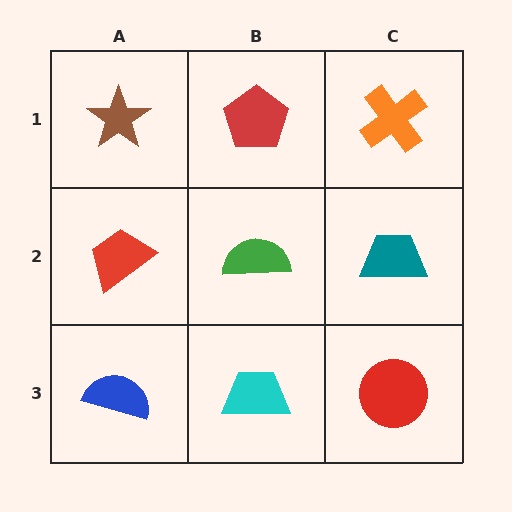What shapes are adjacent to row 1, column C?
A teal trapezoid (row 2, column C), a red pentagon (row 1, column B).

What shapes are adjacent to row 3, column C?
A teal trapezoid (row 2, column C), a cyan trapezoid (row 3, column B).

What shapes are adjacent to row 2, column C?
An orange cross (row 1, column C), a red circle (row 3, column C), a green semicircle (row 2, column B).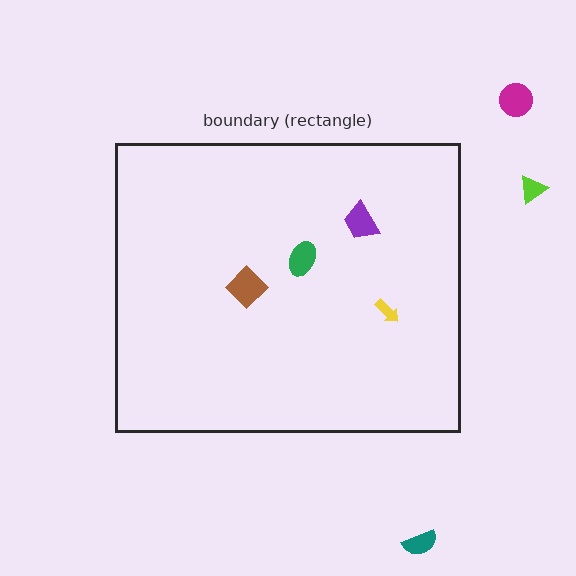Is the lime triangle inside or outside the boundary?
Outside.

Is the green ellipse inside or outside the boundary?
Inside.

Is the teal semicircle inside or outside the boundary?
Outside.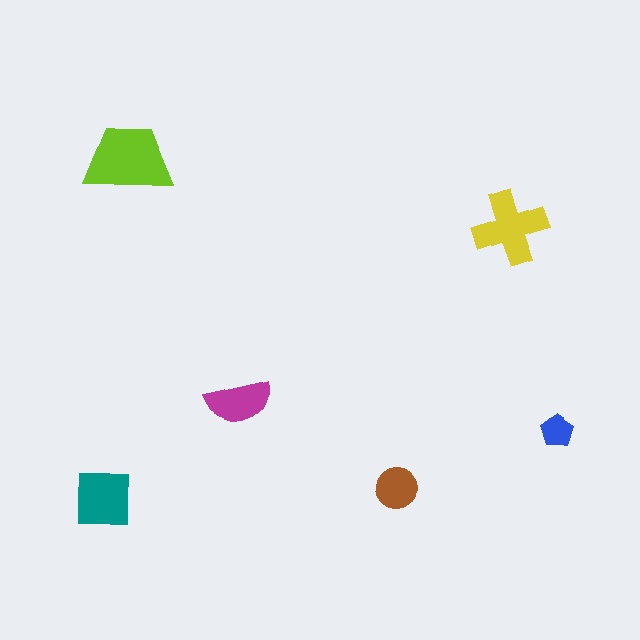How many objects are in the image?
There are 6 objects in the image.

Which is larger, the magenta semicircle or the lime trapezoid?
The lime trapezoid.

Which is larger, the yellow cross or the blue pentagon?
The yellow cross.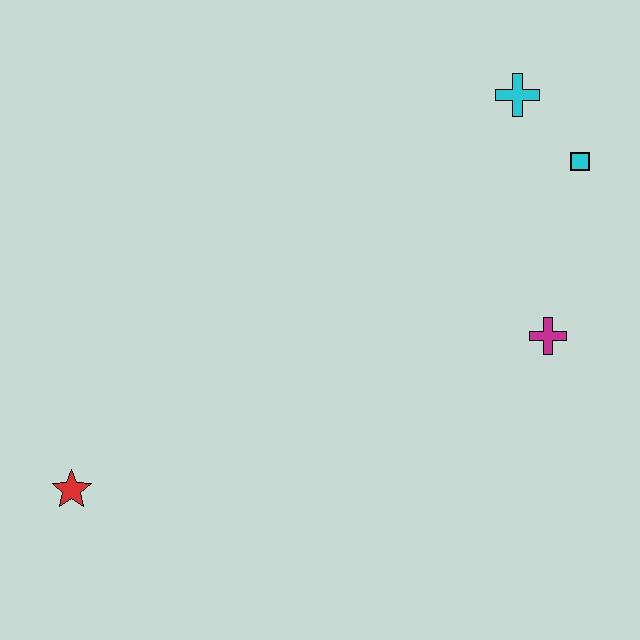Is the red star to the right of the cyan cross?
No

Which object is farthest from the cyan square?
The red star is farthest from the cyan square.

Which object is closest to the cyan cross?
The cyan square is closest to the cyan cross.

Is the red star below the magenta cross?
Yes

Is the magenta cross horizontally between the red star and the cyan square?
Yes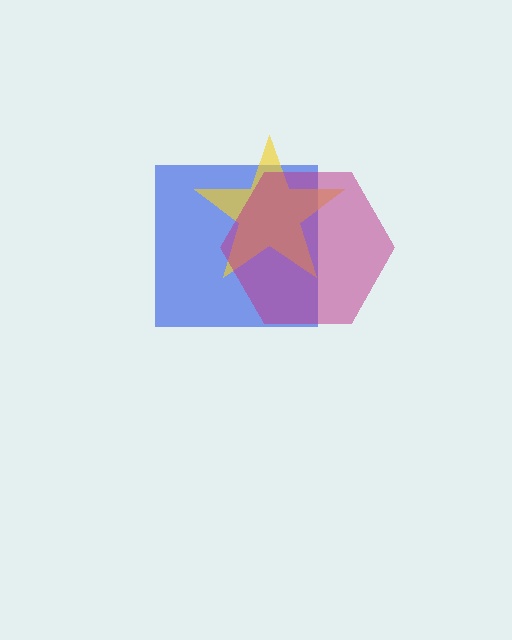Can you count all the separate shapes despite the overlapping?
Yes, there are 3 separate shapes.